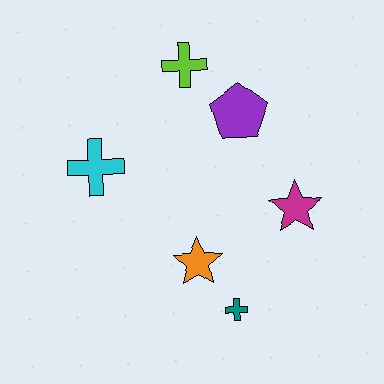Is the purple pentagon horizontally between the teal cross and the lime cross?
No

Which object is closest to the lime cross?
The purple pentagon is closest to the lime cross.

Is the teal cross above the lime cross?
No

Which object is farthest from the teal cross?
The lime cross is farthest from the teal cross.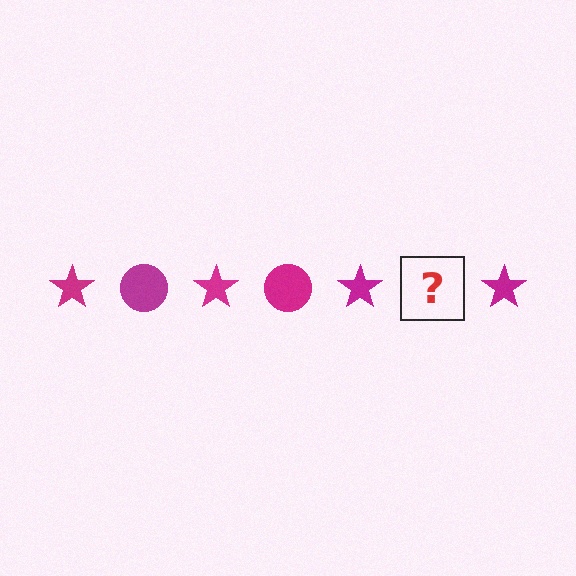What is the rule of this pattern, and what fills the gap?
The rule is that the pattern cycles through star, circle shapes in magenta. The gap should be filled with a magenta circle.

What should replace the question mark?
The question mark should be replaced with a magenta circle.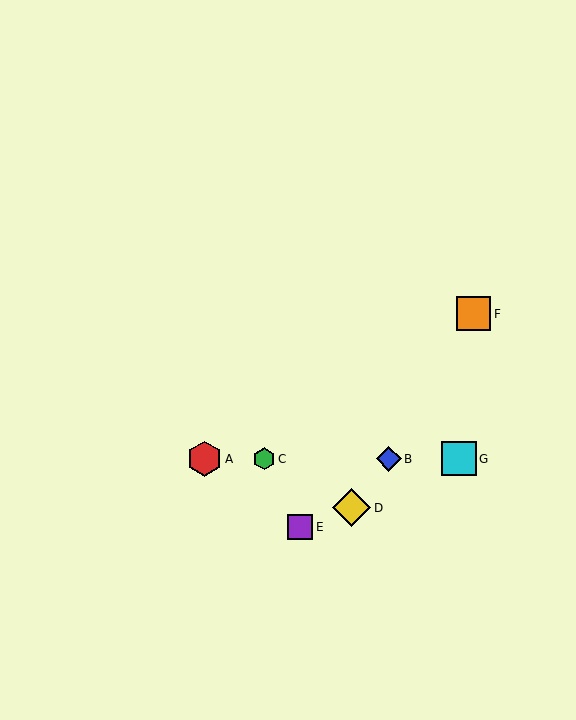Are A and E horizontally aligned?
No, A is at y≈459 and E is at y≈527.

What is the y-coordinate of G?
Object G is at y≈459.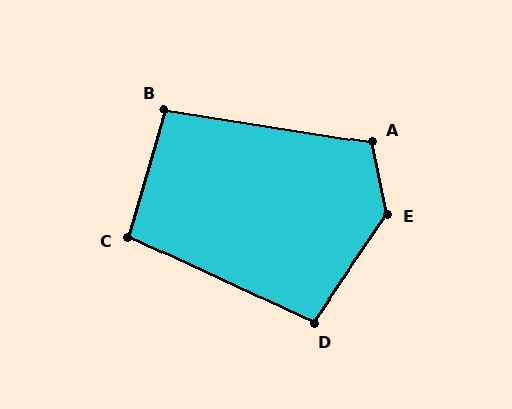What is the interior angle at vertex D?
Approximately 99 degrees (obtuse).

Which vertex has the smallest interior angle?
B, at approximately 97 degrees.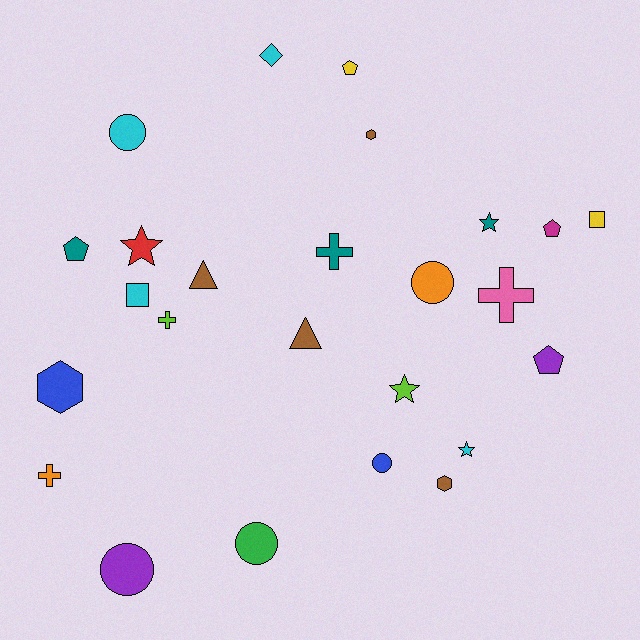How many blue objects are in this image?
There are 2 blue objects.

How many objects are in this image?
There are 25 objects.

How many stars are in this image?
There are 4 stars.